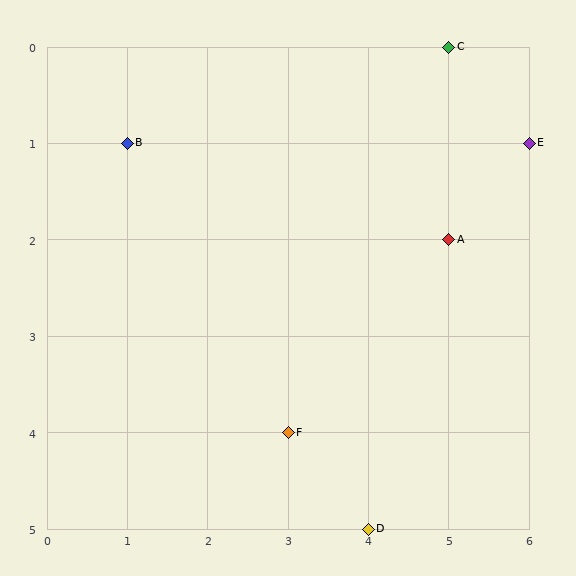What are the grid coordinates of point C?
Point C is at grid coordinates (5, 0).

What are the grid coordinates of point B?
Point B is at grid coordinates (1, 1).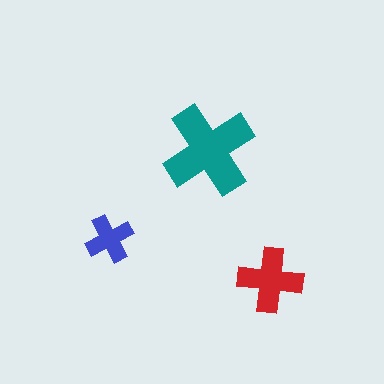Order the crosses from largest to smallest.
the teal one, the red one, the blue one.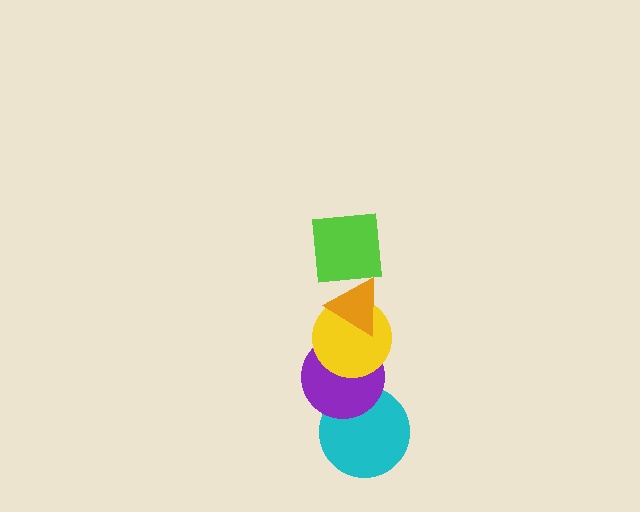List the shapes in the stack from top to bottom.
From top to bottom: the lime square, the orange triangle, the yellow circle, the purple circle, the cyan circle.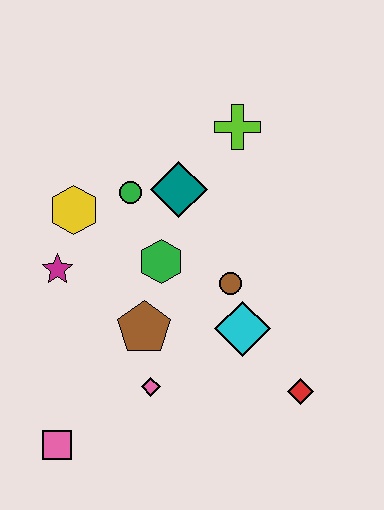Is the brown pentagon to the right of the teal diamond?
No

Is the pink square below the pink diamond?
Yes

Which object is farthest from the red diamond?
The yellow hexagon is farthest from the red diamond.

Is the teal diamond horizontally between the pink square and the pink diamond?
No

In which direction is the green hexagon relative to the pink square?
The green hexagon is above the pink square.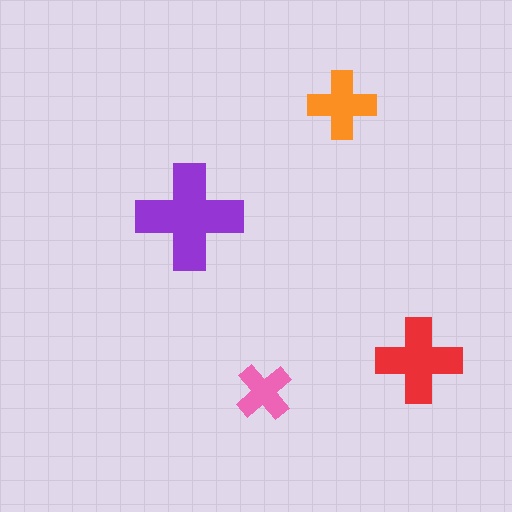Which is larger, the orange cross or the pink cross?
The orange one.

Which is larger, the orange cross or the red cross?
The red one.